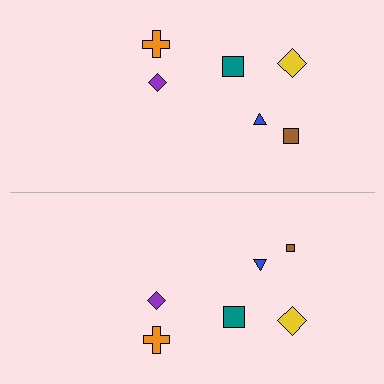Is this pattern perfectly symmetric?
No, the pattern is not perfectly symmetric. The brown square on the bottom side has a different size than its mirror counterpart.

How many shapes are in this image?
There are 12 shapes in this image.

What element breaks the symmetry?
The brown square on the bottom side has a different size than its mirror counterpart.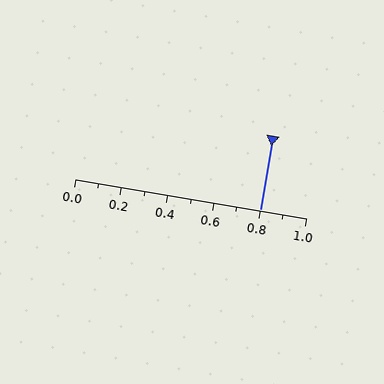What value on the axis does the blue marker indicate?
The marker indicates approximately 0.8.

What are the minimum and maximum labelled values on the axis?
The axis runs from 0.0 to 1.0.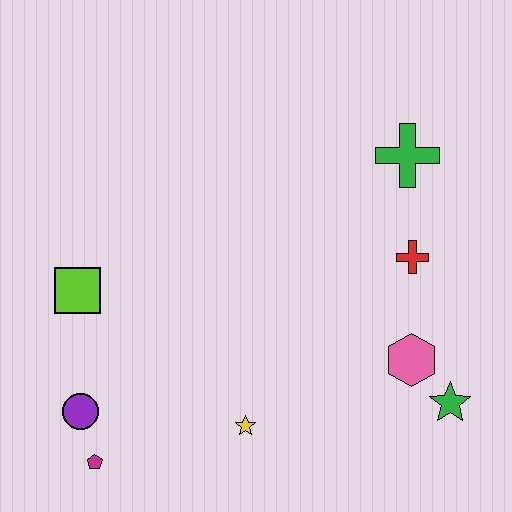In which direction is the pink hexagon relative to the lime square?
The pink hexagon is to the right of the lime square.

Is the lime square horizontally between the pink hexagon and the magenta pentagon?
No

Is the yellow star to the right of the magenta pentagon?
Yes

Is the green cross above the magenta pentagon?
Yes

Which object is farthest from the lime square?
The green star is farthest from the lime square.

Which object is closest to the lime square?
The purple circle is closest to the lime square.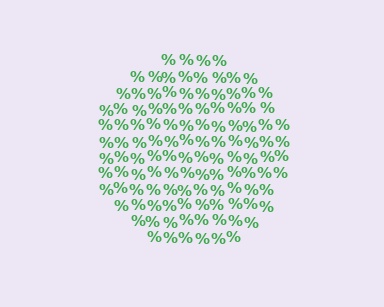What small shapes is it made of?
It is made of small percent signs.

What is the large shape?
The large shape is a circle.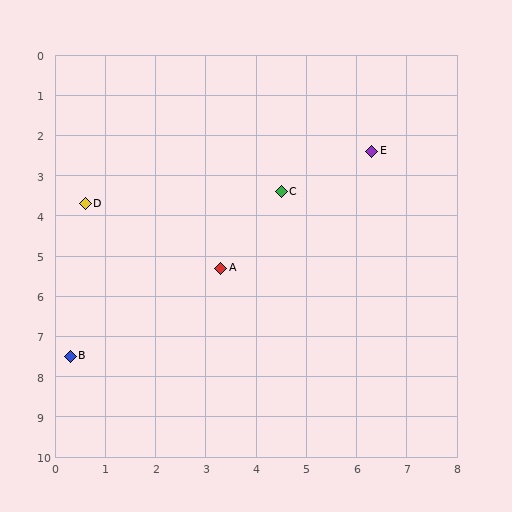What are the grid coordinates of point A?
Point A is at approximately (3.3, 5.3).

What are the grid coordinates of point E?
Point E is at approximately (6.3, 2.4).